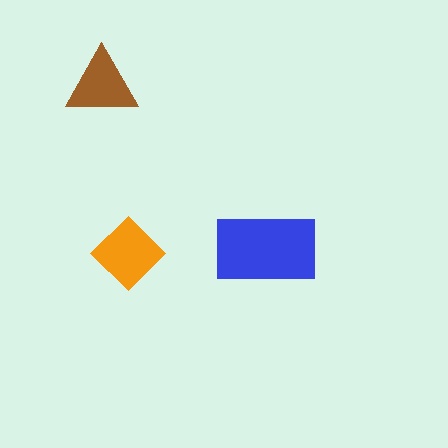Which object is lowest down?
The orange diamond is bottommost.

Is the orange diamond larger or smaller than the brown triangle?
Larger.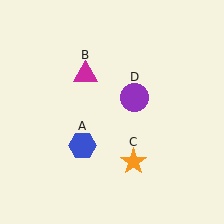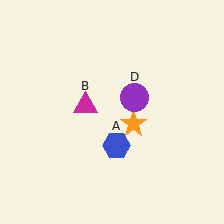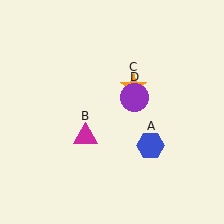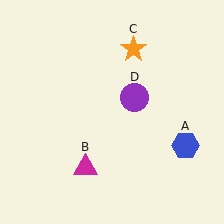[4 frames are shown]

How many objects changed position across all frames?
3 objects changed position: blue hexagon (object A), magenta triangle (object B), orange star (object C).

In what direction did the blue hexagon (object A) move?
The blue hexagon (object A) moved right.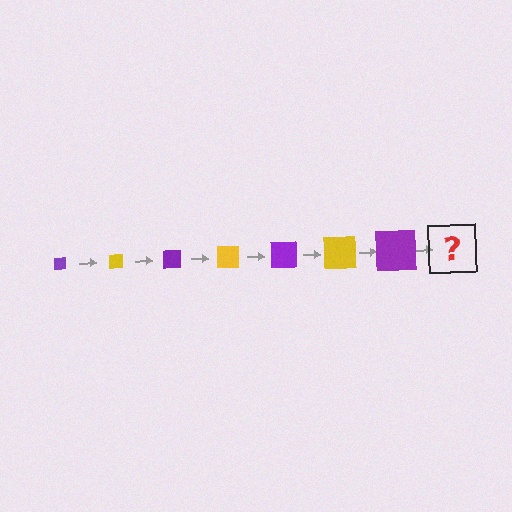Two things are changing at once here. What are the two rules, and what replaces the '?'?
The two rules are that the square grows larger each step and the color cycles through purple and yellow. The '?' should be a yellow square, larger than the previous one.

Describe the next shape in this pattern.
It should be a yellow square, larger than the previous one.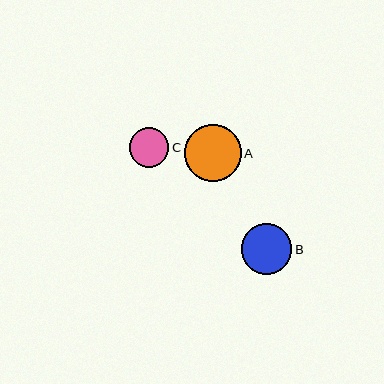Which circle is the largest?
Circle A is the largest with a size of approximately 57 pixels.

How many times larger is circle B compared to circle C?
Circle B is approximately 1.3 times the size of circle C.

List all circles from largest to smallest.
From largest to smallest: A, B, C.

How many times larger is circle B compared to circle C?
Circle B is approximately 1.3 times the size of circle C.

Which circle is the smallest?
Circle C is the smallest with a size of approximately 39 pixels.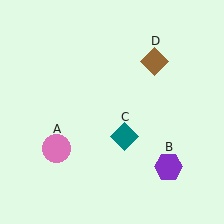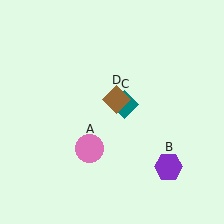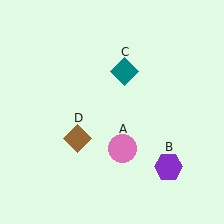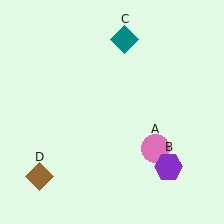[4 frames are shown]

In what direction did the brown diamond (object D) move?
The brown diamond (object D) moved down and to the left.